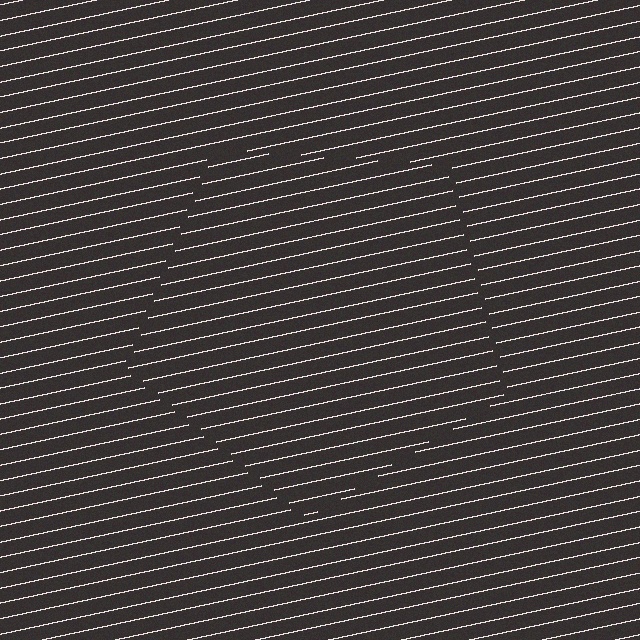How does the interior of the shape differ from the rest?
The interior of the shape contains the same grating, shifted by half a period — the contour is defined by the phase discontinuity where line-ends from the inner and outer gratings abut.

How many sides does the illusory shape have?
5 sides — the line-ends trace a pentagon.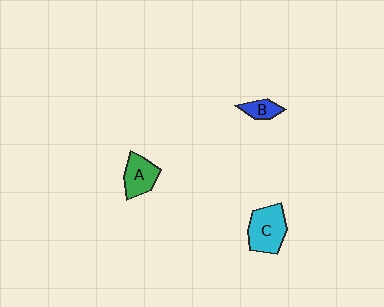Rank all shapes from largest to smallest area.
From largest to smallest: C (cyan), A (green), B (blue).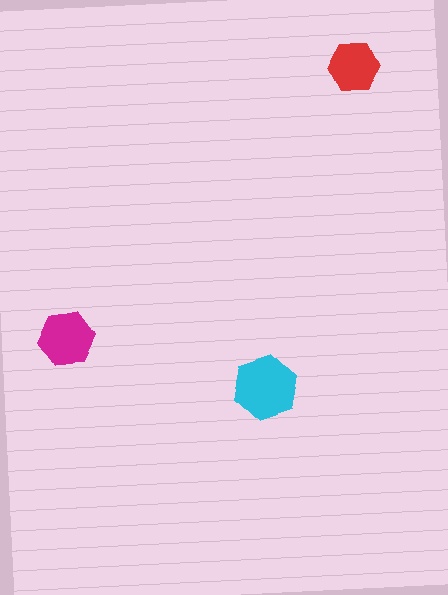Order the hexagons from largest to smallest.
the cyan one, the magenta one, the red one.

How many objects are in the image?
There are 3 objects in the image.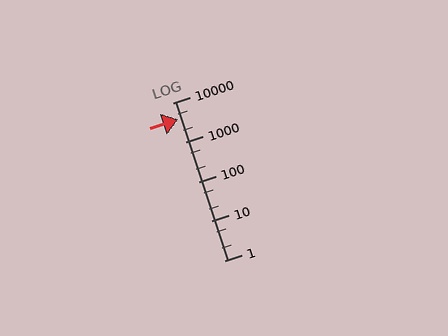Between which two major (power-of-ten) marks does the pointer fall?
The pointer is between 1000 and 10000.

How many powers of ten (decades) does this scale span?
The scale spans 4 decades, from 1 to 10000.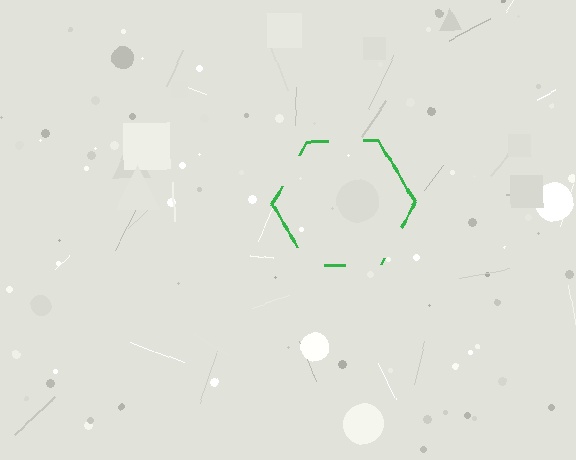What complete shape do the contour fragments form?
The contour fragments form a hexagon.